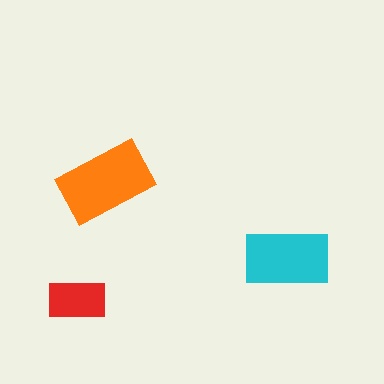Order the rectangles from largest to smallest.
the orange one, the cyan one, the red one.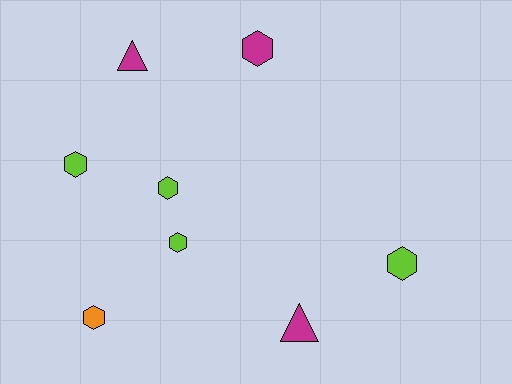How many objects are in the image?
There are 8 objects.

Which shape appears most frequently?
Hexagon, with 6 objects.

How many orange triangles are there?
There are no orange triangles.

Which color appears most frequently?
Lime, with 4 objects.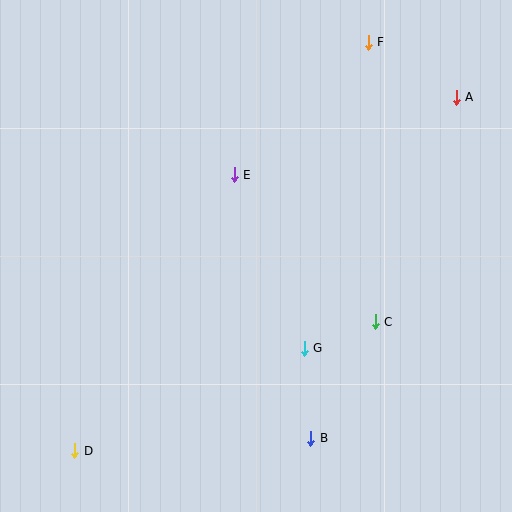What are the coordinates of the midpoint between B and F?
The midpoint between B and F is at (340, 240).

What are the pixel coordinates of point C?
Point C is at (375, 322).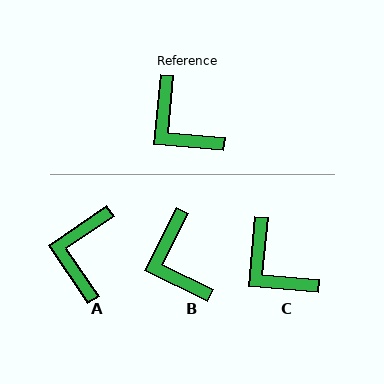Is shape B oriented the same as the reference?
No, it is off by about 21 degrees.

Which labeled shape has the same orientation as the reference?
C.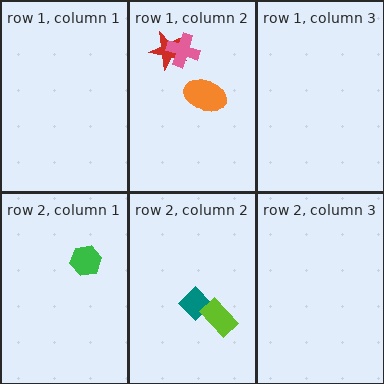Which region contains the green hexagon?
The row 2, column 1 region.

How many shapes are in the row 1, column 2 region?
3.